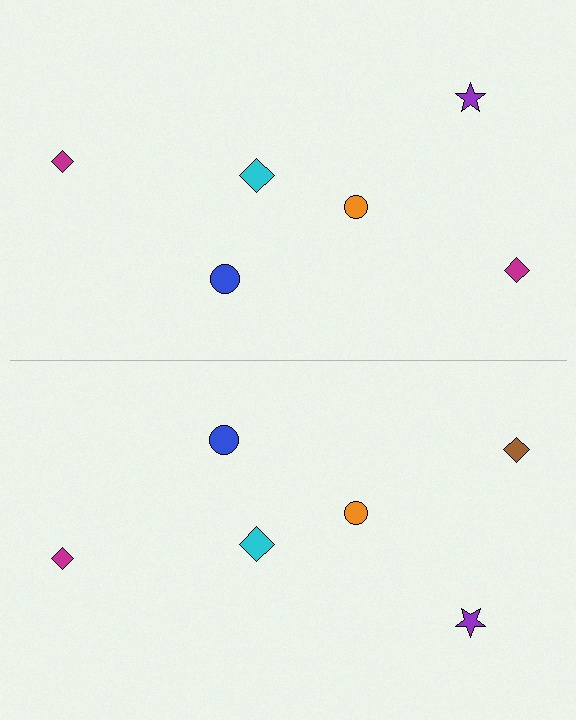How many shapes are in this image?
There are 12 shapes in this image.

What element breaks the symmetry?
The brown diamond on the bottom side breaks the symmetry — its mirror counterpart is magenta.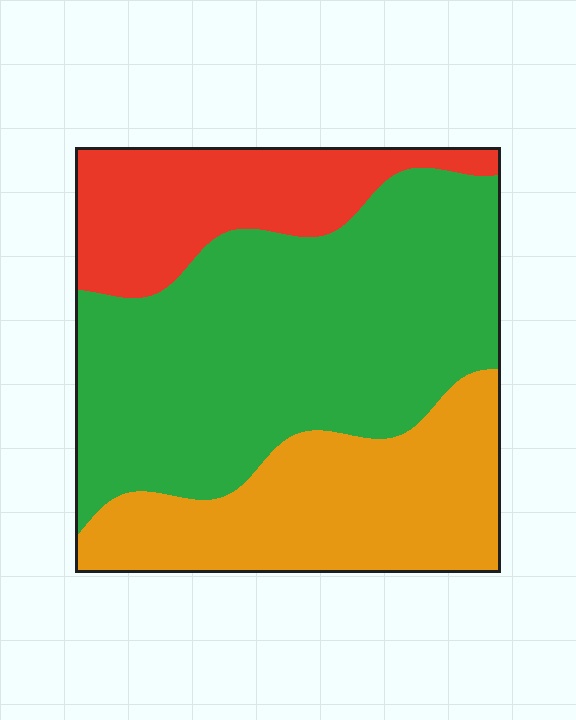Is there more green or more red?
Green.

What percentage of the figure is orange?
Orange covers around 30% of the figure.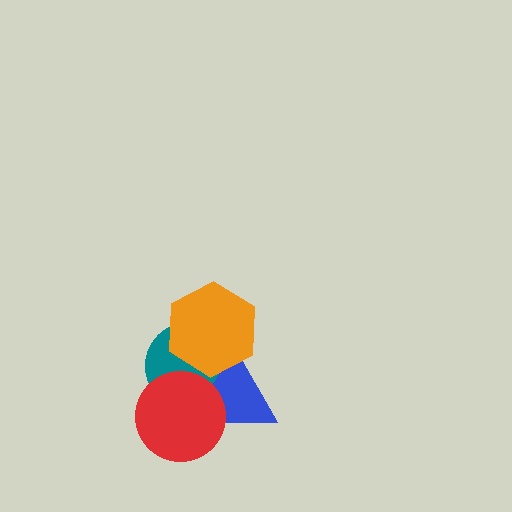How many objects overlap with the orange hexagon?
2 objects overlap with the orange hexagon.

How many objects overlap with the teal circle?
3 objects overlap with the teal circle.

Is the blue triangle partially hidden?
Yes, it is partially covered by another shape.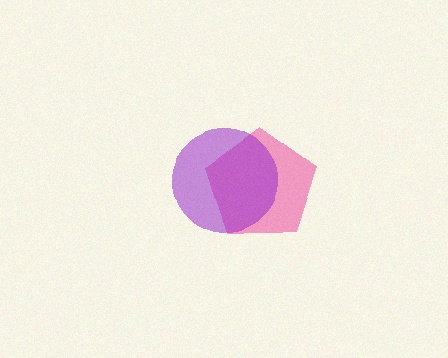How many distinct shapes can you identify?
There are 2 distinct shapes: a pink pentagon, a purple circle.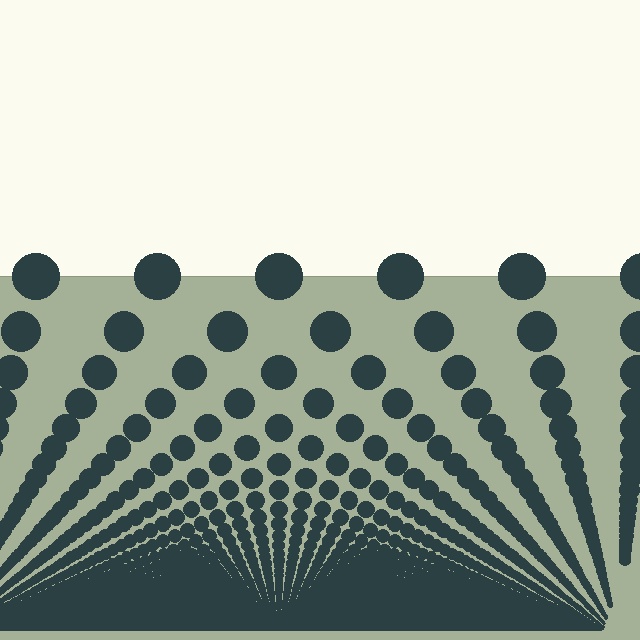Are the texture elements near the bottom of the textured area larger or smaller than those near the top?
Smaller. The gradient is inverted — elements near the bottom are smaller and denser.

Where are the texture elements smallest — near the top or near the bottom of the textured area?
Near the bottom.